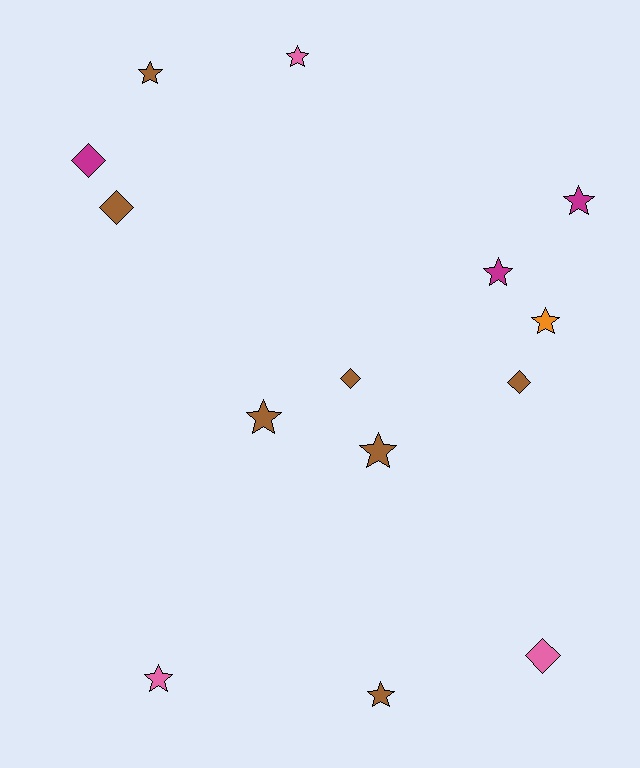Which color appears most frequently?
Brown, with 7 objects.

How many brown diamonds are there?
There are 3 brown diamonds.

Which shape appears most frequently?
Star, with 9 objects.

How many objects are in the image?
There are 14 objects.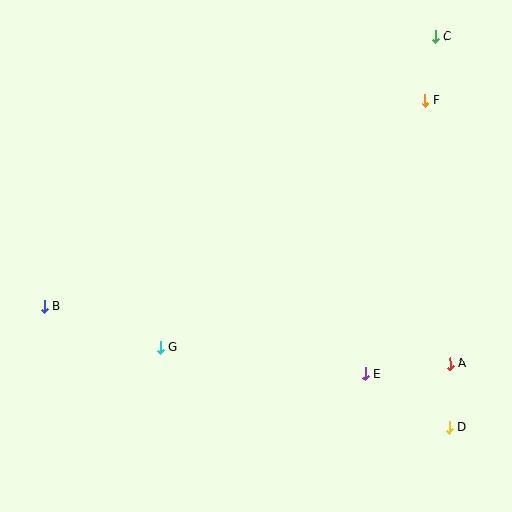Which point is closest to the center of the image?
Point G at (160, 347) is closest to the center.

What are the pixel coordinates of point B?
Point B is at (45, 306).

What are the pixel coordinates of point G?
Point G is at (160, 347).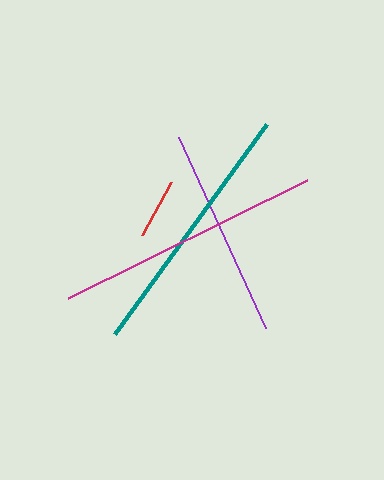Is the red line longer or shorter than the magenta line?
The magenta line is longer than the red line.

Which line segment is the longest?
The magenta line is the longest at approximately 267 pixels.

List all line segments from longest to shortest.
From longest to shortest: magenta, teal, purple, red.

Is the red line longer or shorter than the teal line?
The teal line is longer than the red line.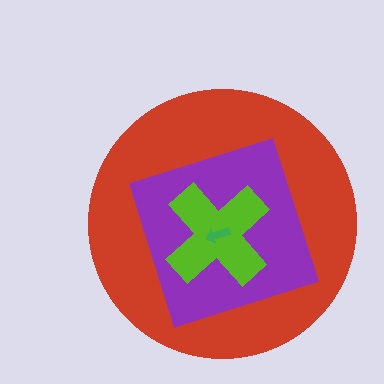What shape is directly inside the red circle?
The purple diamond.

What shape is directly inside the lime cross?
The green arrow.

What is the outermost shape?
The red circle.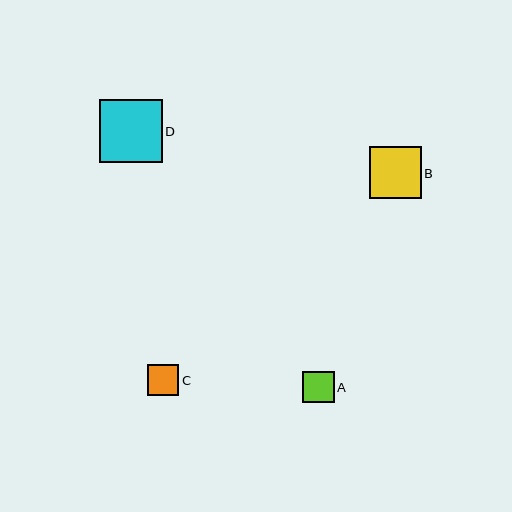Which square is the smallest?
Square C is the smallest with a size of approximately 31 pixels.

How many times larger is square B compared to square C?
Square B is approximately 1.7 times the size of square C.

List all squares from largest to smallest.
From largest to smallest: D, B, A, C.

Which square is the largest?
Square D is the largest with a size of approximately 63 pixels.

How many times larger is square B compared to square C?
Square B is approximately 1.7 times the size of square C.